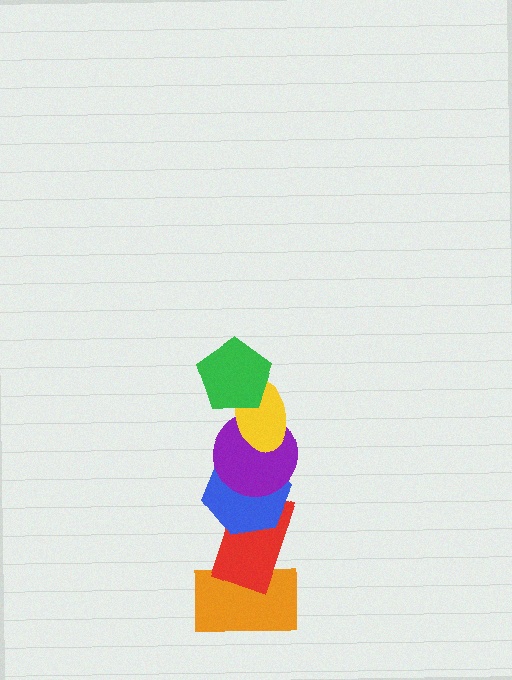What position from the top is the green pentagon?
The green pentagon is 1st from the top.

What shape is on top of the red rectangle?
The blue hexagon is on top of the red rectangle.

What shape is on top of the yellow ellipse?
The green pentagon is on top of the yellow ellipse.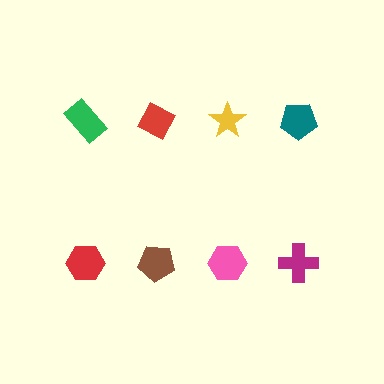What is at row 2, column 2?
A brown pentagon.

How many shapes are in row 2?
4 shapes.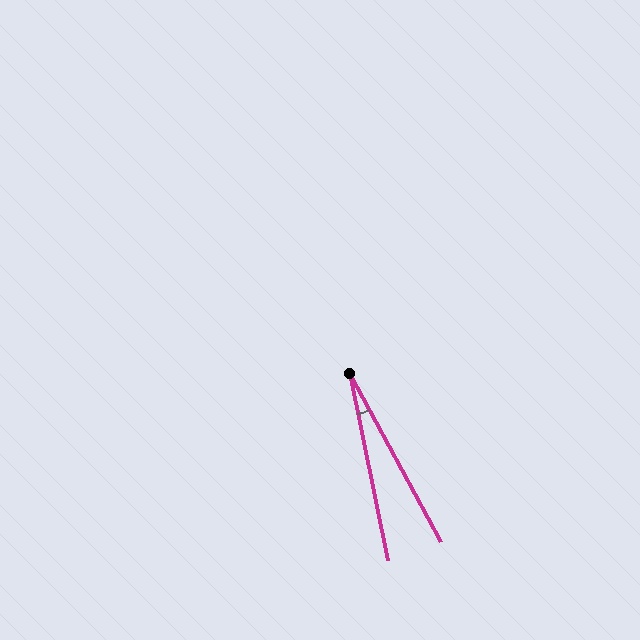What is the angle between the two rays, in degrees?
Approximately 17 degrees.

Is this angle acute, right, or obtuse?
It is acute.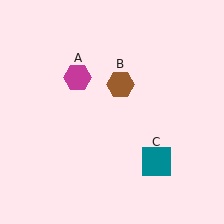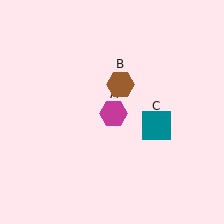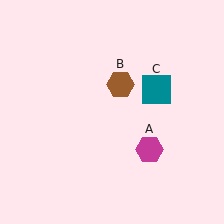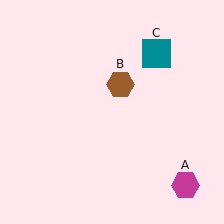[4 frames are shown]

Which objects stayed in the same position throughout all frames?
Brown hexagon (object B) remained stationary.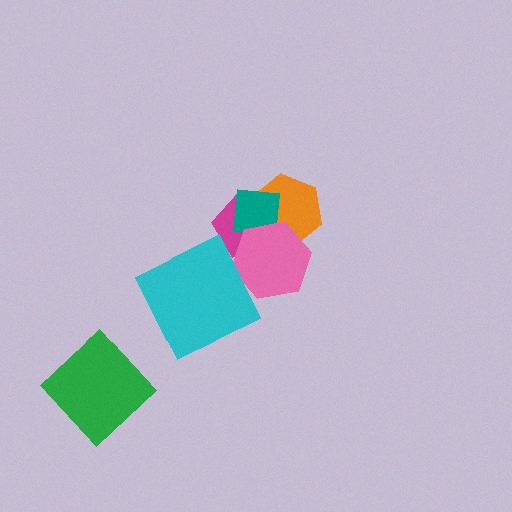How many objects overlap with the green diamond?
0 objects overlap with the green diamond.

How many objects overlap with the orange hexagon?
3 objects overlap with the orange hexagon.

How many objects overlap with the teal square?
3 objects overlap with the teal square.